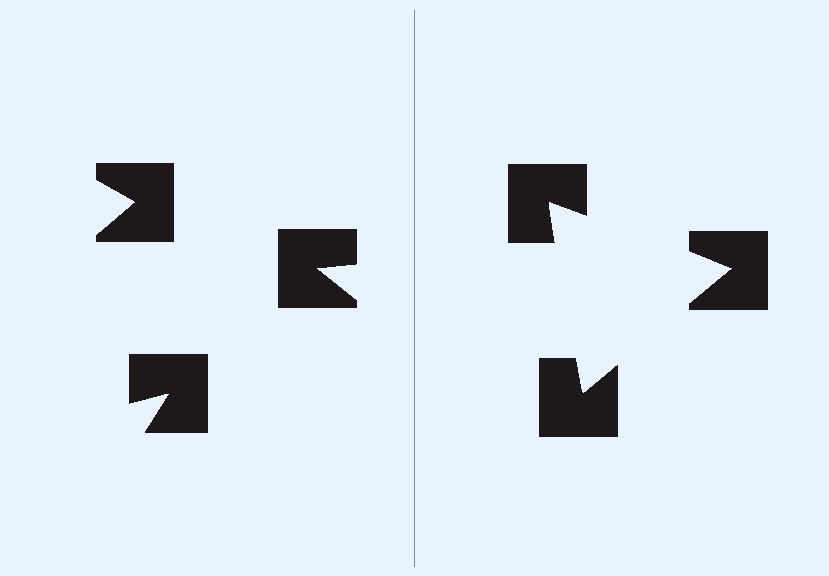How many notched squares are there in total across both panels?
6 — 3 on each side.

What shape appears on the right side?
An illusory triangle.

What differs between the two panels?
The notched squares are positioned identically on both sides; only the wedge orientations differ. On the right they align to a triangle; on the left they are misaligned.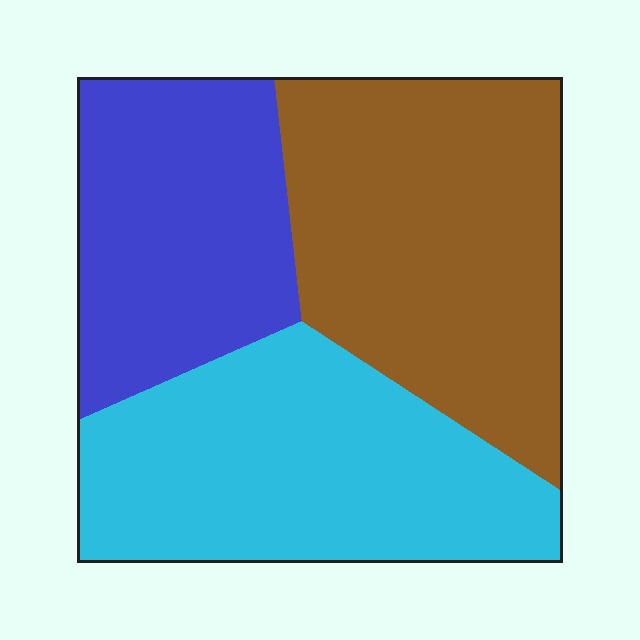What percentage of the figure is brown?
Brown takes up between a third and a half of the figure.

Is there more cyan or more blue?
Cyan.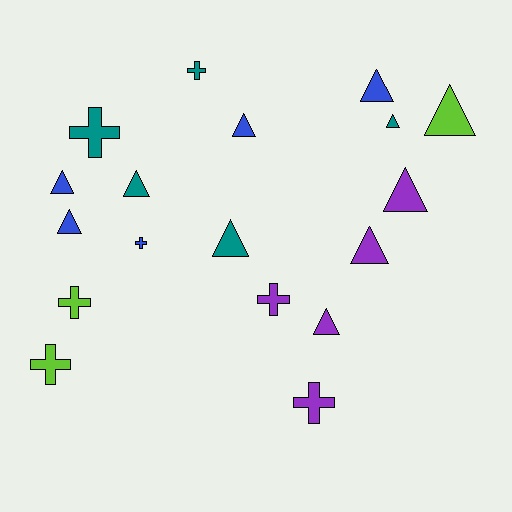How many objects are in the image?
There are 18 objects.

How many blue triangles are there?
There are 4 blue triangles.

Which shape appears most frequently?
Triangle, with 11 objects.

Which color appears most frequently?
Purple, with 5 objects.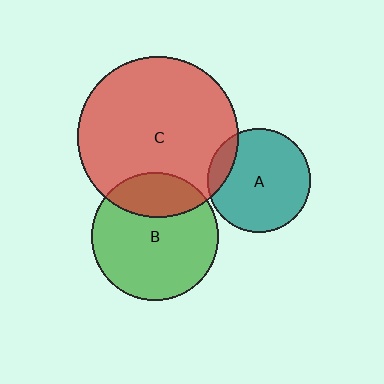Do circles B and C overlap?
Yes.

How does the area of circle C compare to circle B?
Approximately 1.6 times.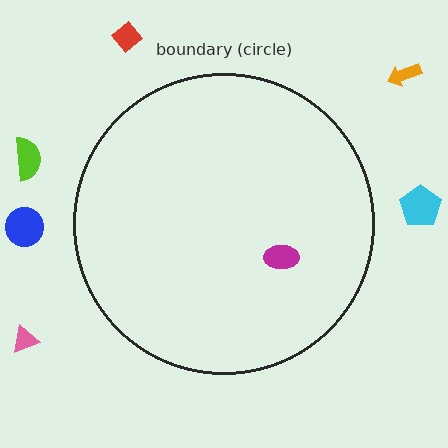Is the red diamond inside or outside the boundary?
Outside.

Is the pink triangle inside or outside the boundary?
Outside.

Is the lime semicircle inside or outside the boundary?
Outside.